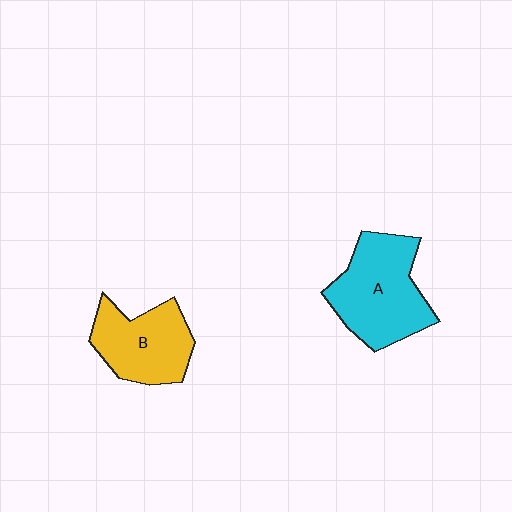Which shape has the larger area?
Shape A (cyan).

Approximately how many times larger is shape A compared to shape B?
Approximately 1.3 times.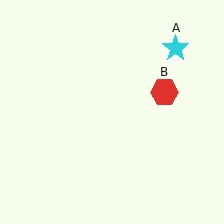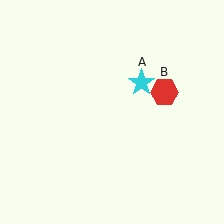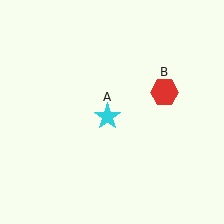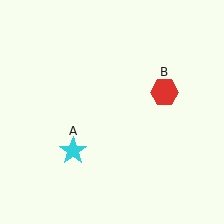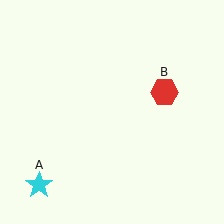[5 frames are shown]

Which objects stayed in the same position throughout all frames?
Red hexagon (object B) remained stationary.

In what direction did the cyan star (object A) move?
The cyan star (object A) moved down and to the left.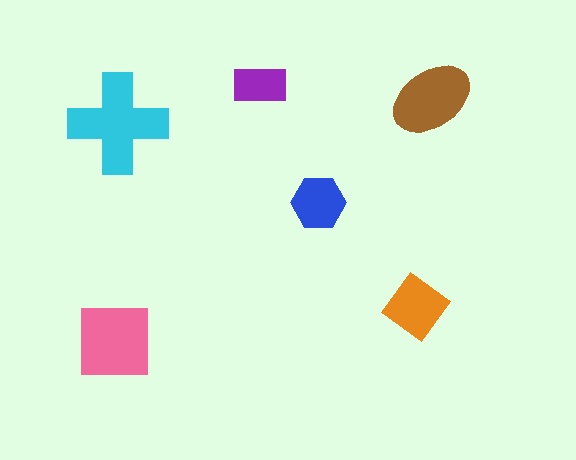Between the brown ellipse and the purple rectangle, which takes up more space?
The brown ellipse.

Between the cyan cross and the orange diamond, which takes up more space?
The cyan cross.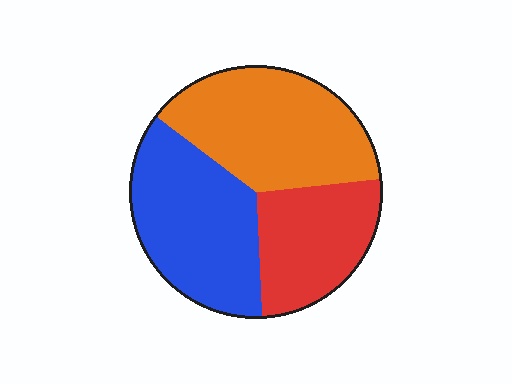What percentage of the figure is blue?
Blue takes up about three eighths (3/8) of the figure.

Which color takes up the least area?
Red, at roughly 25%.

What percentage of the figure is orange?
Orange takes up between a quarter and a half of the figure.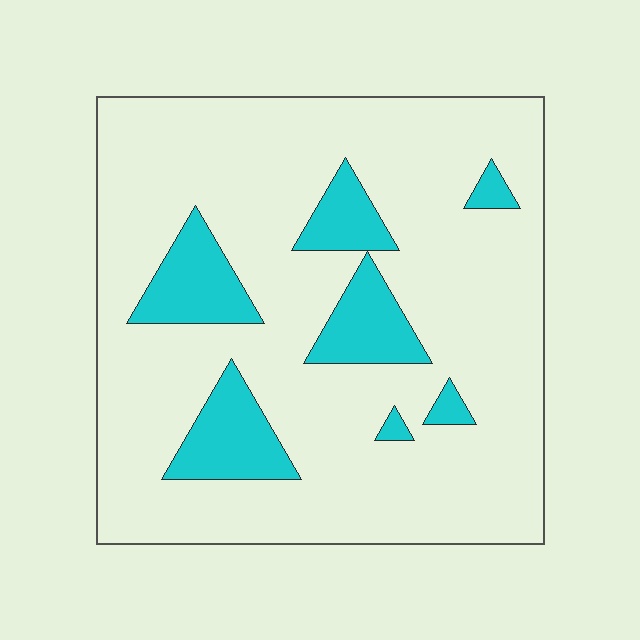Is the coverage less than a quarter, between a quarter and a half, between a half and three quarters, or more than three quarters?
Less than a quarter.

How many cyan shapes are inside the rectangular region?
7.